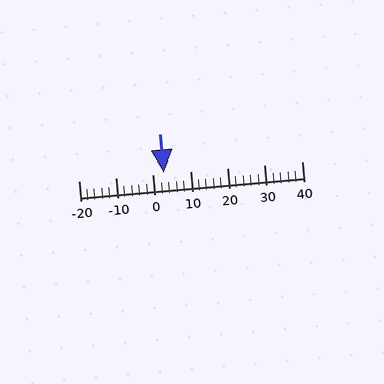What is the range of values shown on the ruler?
The ruler shows values from -20 to 40.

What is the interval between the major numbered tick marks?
The major tick marks are spaced 10 units apart.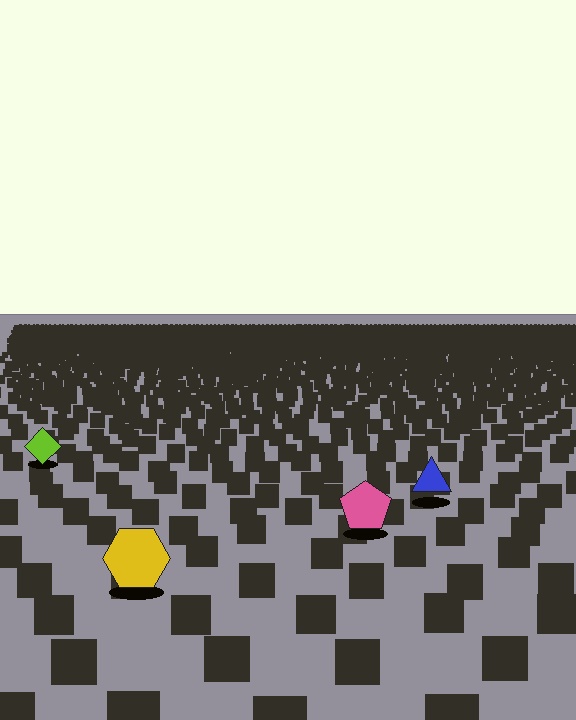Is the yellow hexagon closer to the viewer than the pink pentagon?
Yes. The yellow hexagon is closer — you can tell from the texture gradient: the ground texture is coarser near it.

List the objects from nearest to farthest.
From nearest to farthest: the yellow hexagon, the pink pentagon, the blue triangle, the lime diamond.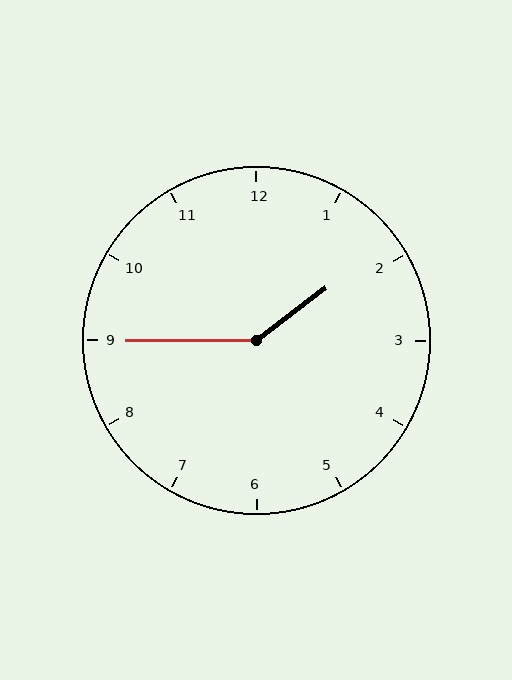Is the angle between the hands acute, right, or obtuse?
It is obtuse.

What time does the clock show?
1:45.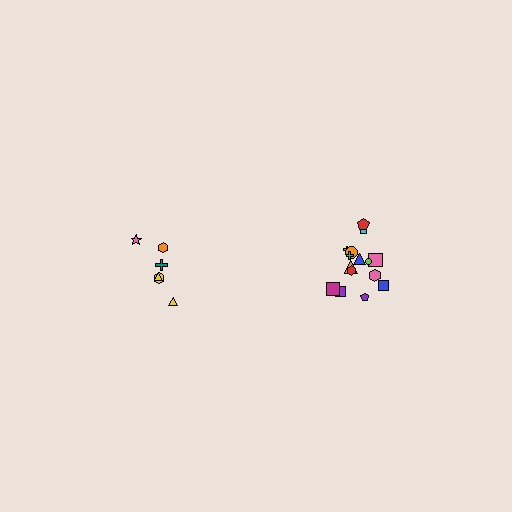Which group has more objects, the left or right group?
The right group.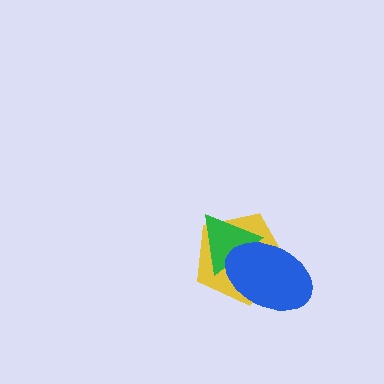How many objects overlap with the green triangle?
2 objects overlap with the green triangle.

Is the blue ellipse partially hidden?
No, no other shape covers it.